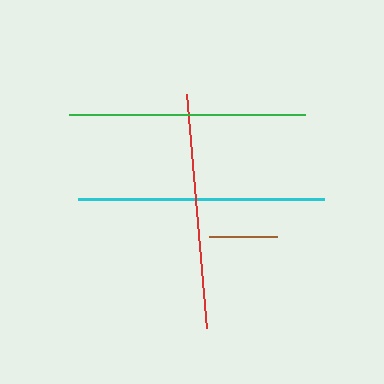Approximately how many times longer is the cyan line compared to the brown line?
The cyan line is approximately 3.6 times the length of the brown line.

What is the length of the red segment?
The red segment is approximately 235 pixels long.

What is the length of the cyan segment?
The cyan segment is approximately 247 pixels long.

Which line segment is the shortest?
The brown line is the shortest at approximately 68 pixels.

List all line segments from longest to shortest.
From longest to shortest: cyan, green, red, brown.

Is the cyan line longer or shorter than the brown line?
The cyan line is longer than the brown line.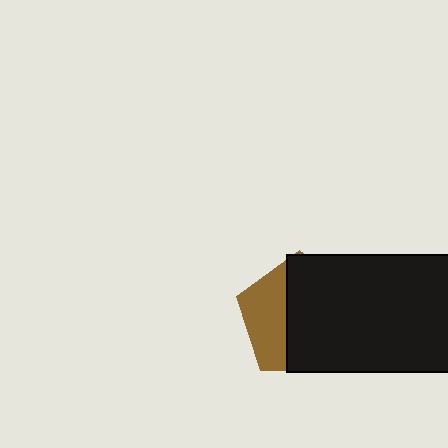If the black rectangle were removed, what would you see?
You would see the complete brown pentagon.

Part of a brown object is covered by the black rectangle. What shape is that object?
It is a pentagon.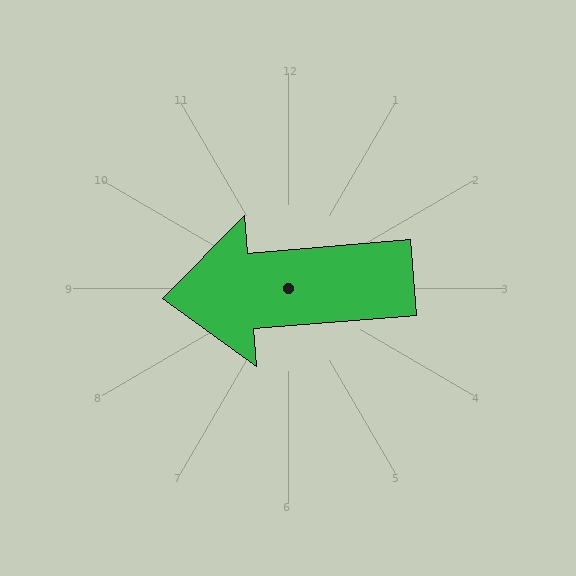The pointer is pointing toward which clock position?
Roughly 9 o'clock.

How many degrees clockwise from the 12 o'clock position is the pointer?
Approximately 265 degrees.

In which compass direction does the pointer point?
West.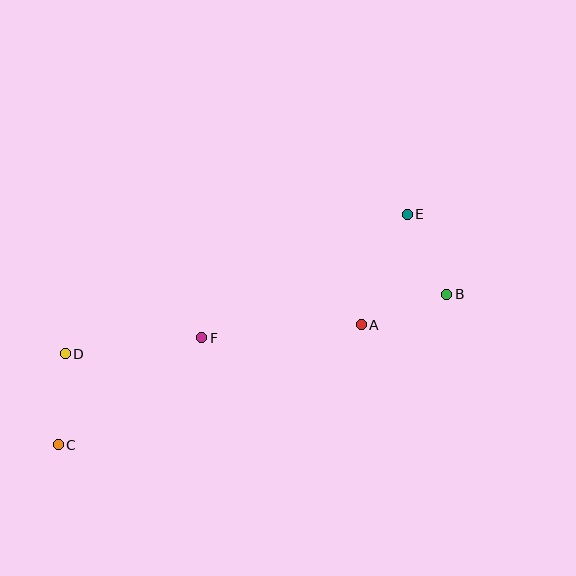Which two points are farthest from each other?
Points C and E are farthest from each other.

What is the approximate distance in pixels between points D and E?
The distance between D and E is approximately 369 pixels.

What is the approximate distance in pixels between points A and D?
The distance between A and D is approximately 297 pixels.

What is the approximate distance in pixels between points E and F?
The distance between E and F is approximately 240 pixels.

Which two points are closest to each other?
Points B and E are closest to each other.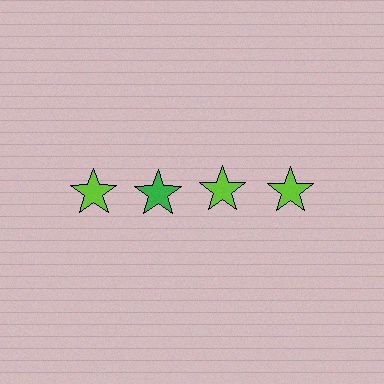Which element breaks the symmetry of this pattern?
The green star in the top row, second from left column breaks the symmetry. All other shapes are lime stars.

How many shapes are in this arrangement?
There are 4 shapes arranged in a grid pattern.